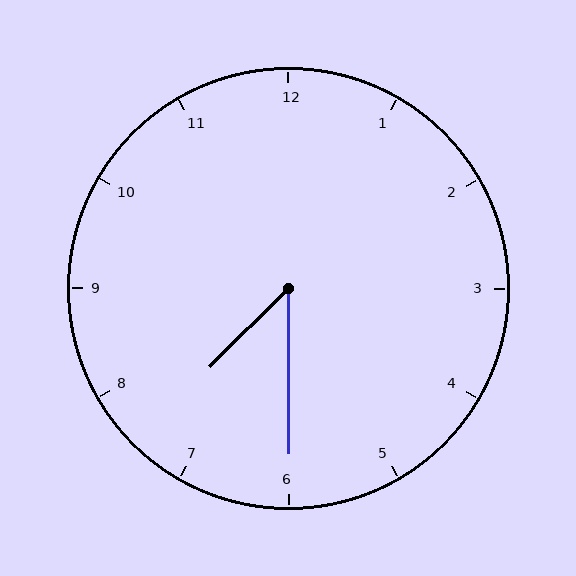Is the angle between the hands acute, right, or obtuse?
It is acute.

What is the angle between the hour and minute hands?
Approximately 45 degrees.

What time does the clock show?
7:30.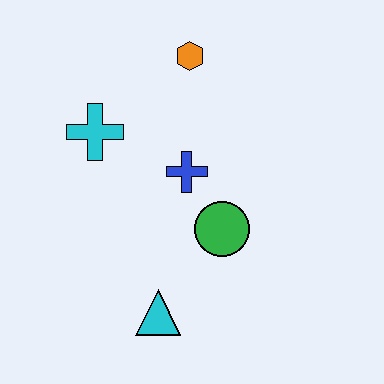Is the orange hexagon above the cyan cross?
Yes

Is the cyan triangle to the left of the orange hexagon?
Yes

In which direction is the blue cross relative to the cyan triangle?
The blue cross is above the cyan triangle.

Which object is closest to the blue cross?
The green circle is closest to the blue cross.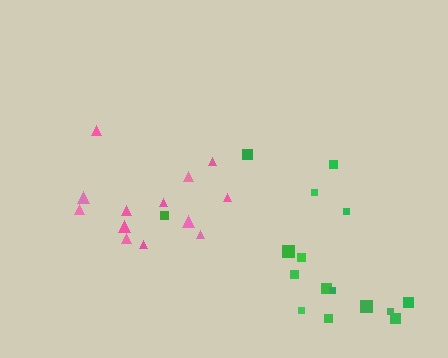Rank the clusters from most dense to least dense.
pink, green.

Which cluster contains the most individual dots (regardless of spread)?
Green (16).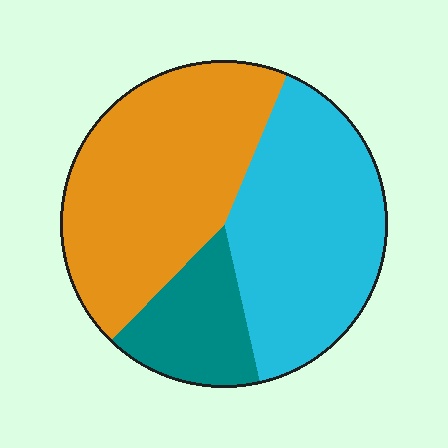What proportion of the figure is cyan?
Cyan takes up about two fifths (2/5) of the figure.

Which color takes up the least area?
Teal, at roughly 15%.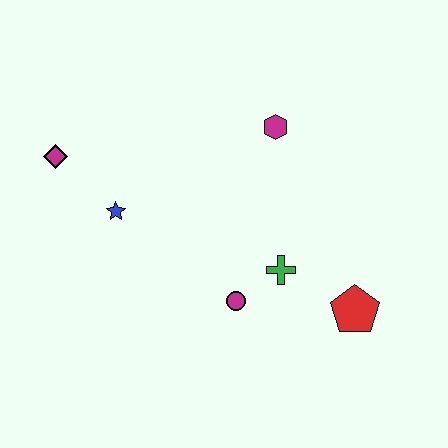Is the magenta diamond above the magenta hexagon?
No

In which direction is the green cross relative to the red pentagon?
The green cross is to the left of the red pentagon.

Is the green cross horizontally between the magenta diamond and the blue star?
No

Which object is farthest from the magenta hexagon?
The magenta diamond is farthest from the magenta hexagon.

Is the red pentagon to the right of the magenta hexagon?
Yes